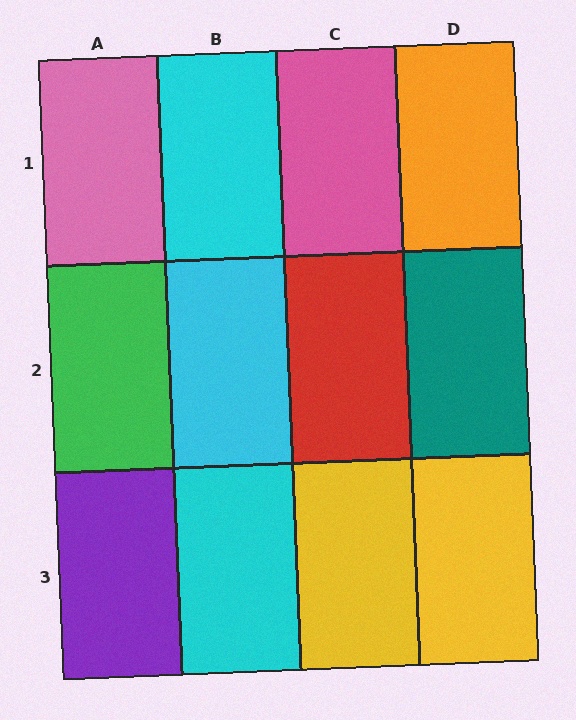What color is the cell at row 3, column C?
Yellow.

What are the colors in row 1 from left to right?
Pink, cyan, pink, orange.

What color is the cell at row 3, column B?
Cyan.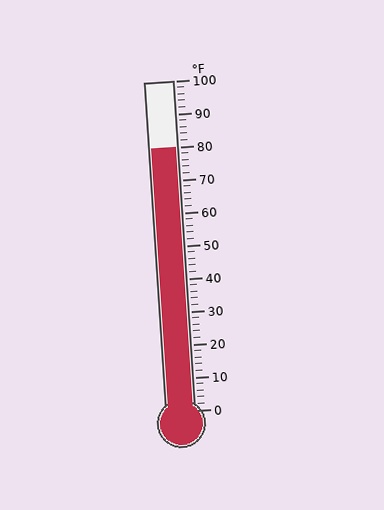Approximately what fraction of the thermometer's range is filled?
The thermometer is filled to approximately 80% of its range.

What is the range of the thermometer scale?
The thermometer scale ranges from 0°F to 100°F.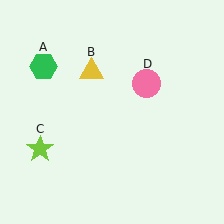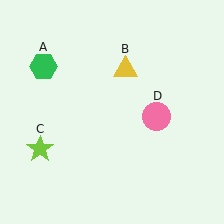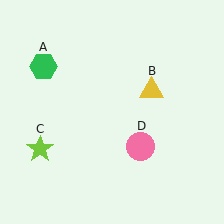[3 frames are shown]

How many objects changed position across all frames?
2 objects changed position: yellow triangle (object B), pink circle (object D).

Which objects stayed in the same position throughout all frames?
Green hexagon (object A) and lime star (object C) remained stationary.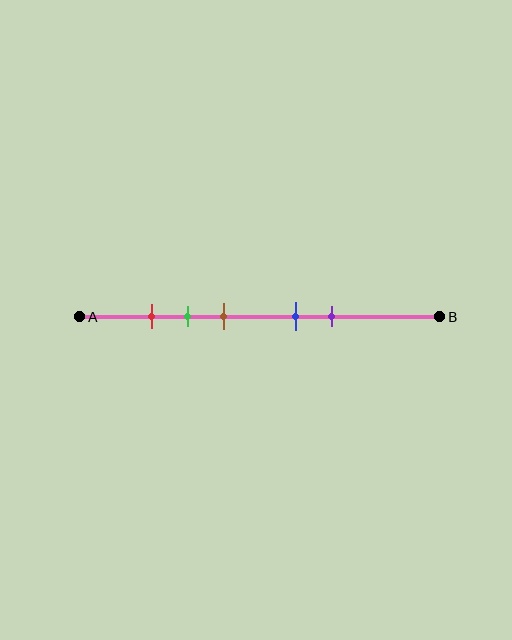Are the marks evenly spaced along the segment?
No, the marks are not evenly spaced.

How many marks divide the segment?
There are 5 marks dividing the segment.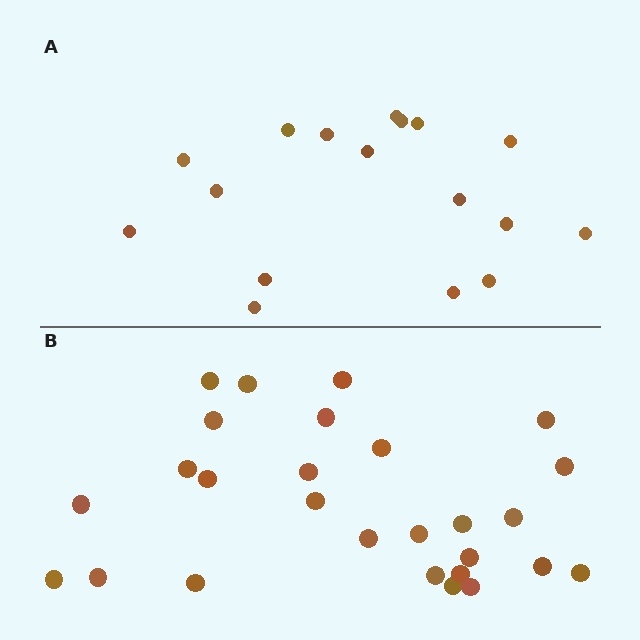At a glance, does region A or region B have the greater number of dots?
Region B (the bottom region) has more dots.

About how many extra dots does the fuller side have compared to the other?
Region B has roughly 10 or so more dots than region A.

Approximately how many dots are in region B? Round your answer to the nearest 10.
About 30 dots. (The exact count is 27, which rounds to 30.)